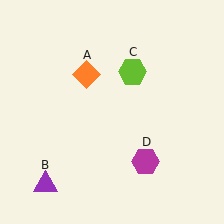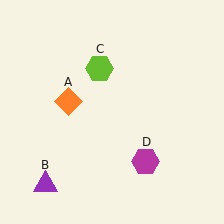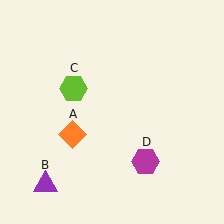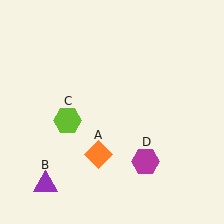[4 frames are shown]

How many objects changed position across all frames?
2 objects changed position: orange diamond (object A), lime hexagon (object C).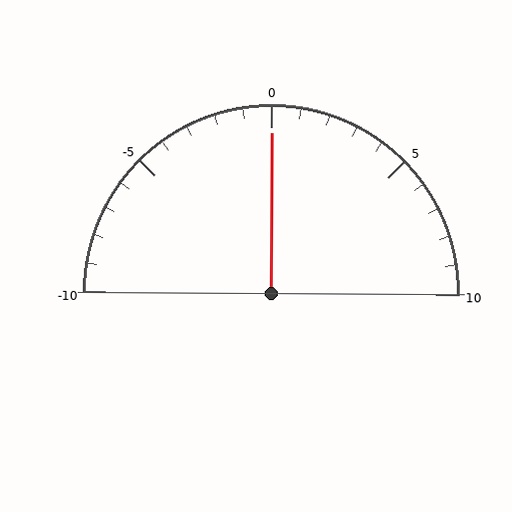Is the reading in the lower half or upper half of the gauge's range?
The reading is in the upper half of the range (-10 to 10).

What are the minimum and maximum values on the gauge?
The gauge ranges from -10 to 10.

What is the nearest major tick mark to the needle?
The nearest major tick mark is 0.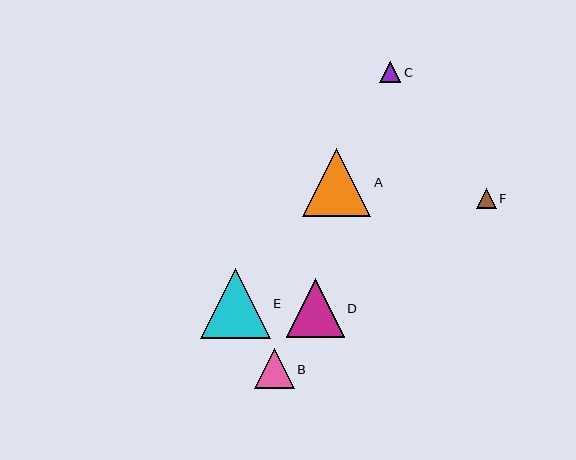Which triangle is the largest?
Triangle E is the largest with a size of approximately 69 pixels.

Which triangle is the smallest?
Triangle F is the smallest with a size of approximately 20 pixels.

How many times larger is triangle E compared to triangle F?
Triangle E is approximately 3.5 times the size of triangle F.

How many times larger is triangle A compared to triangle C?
Triangle A is approximately 3.2 times the size of triangle C.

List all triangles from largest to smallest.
From largest to smallest: E, A, D, B, C, F.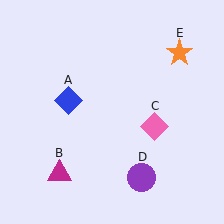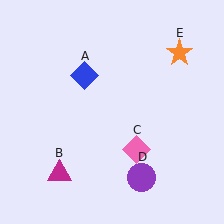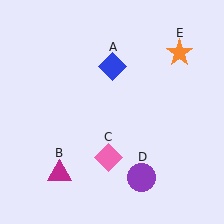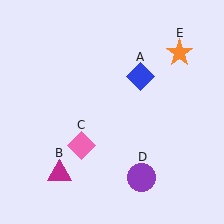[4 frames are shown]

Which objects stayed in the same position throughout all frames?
Magenta triangle (object B) and purple circle (object D) and orange star (object E) remained stationary.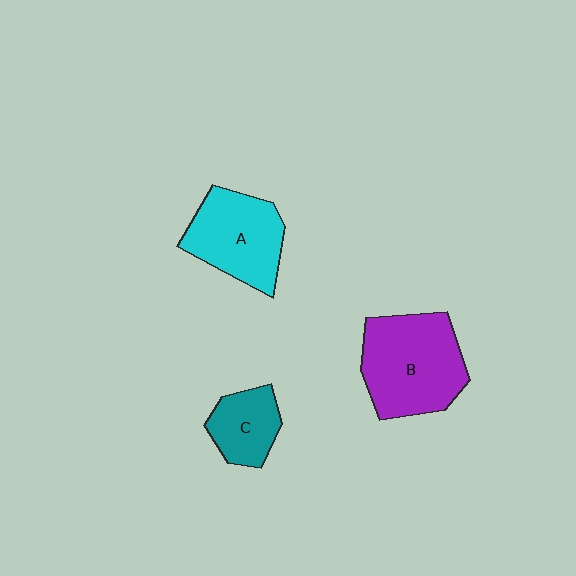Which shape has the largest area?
Shape B (purple).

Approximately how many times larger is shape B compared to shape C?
Approximately 2.1 times.